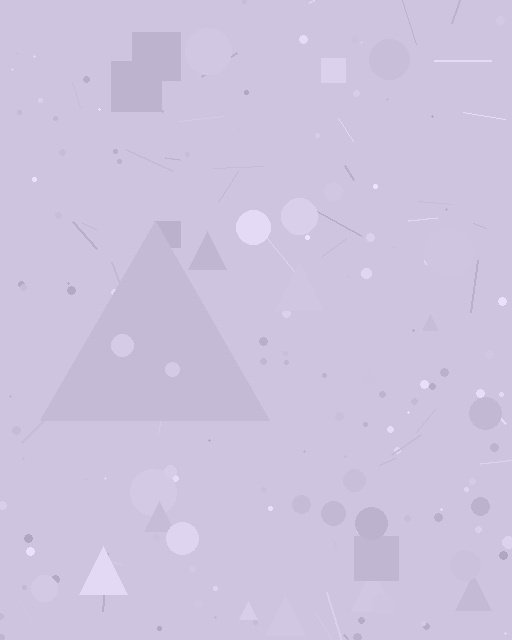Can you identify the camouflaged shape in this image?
The camouflaged shape is a triangle.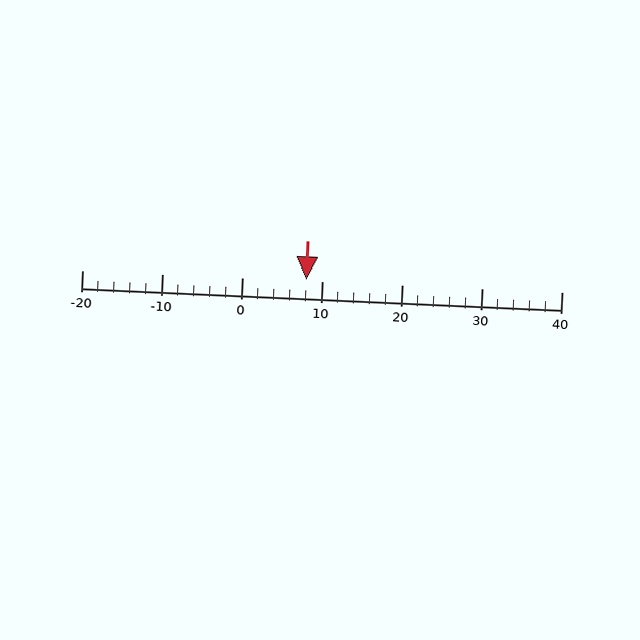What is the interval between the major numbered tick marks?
The major tick marks are spaced 10 units apart.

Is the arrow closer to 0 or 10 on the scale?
The arrow is closer to 10.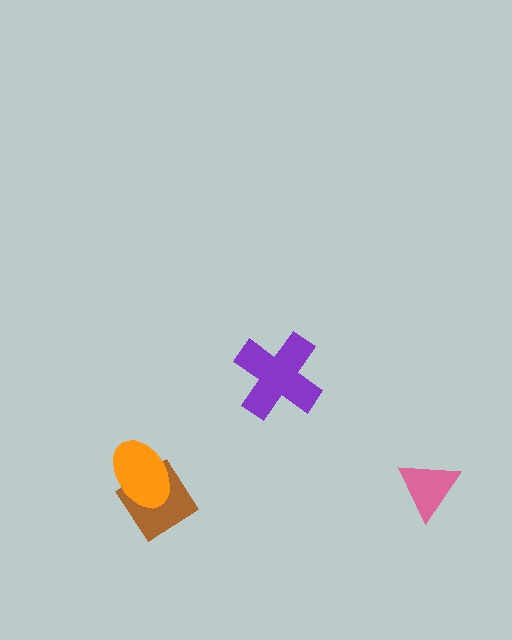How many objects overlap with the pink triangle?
0 objects overlap with the pink triangle.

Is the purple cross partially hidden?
No, no other shape covers it.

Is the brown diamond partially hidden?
Yes, it is partially covered by another shape.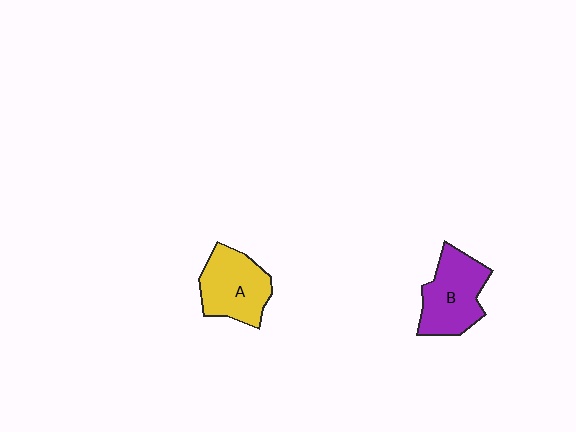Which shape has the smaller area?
Shape A (yellow).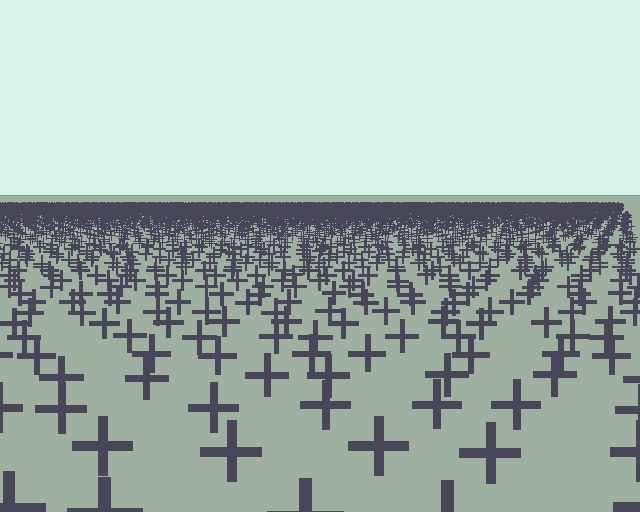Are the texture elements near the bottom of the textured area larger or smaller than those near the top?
Larger. Near the bottom, elements are closer to the viewer and appear at a bigger on-screen size.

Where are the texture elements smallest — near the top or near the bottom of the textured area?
Near the top.